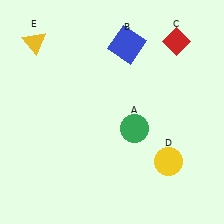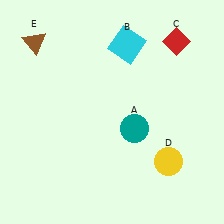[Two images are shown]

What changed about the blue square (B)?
In Image 1, B is blue. In Image 2, it changed to cyan.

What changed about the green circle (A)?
In Image 1, A is green. In Image 2, it changed to teal.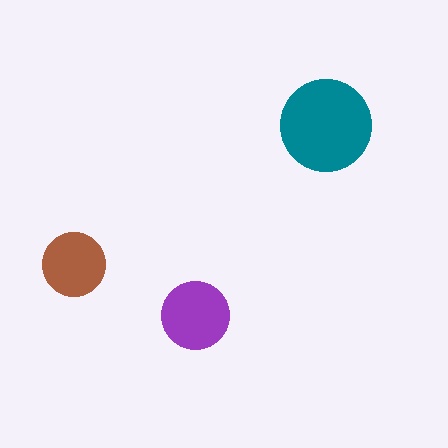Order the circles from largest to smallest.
the teal one, the purple one, the brown one.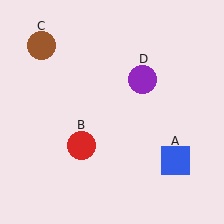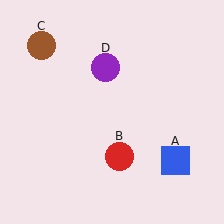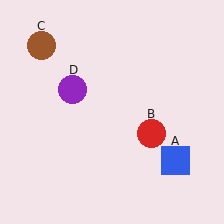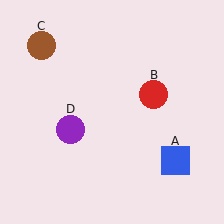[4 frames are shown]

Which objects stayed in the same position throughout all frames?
Blue square (object A) and brown circle (object C) remained stationary.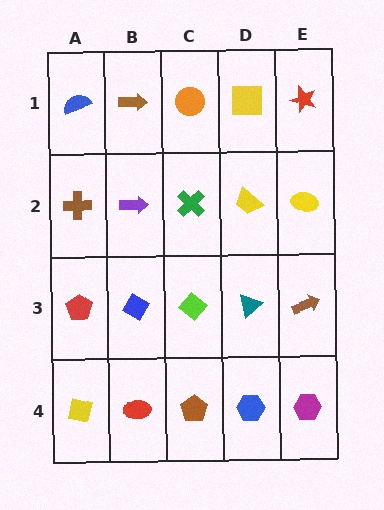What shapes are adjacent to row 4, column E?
A brown arrow (row 3, column E), a blue hexagon (row 4, column D).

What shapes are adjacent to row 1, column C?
A green cross (row 2, column C), a brown arrow (row 1, column B), a yellow square (row 1, column D).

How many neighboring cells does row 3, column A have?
3.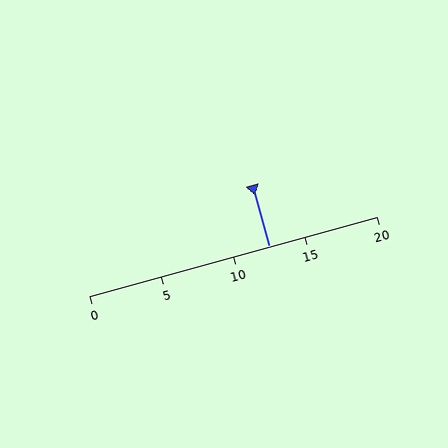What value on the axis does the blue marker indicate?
The marker indicates approximately 12.5.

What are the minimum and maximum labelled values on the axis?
The axis runs from 0 to 20.